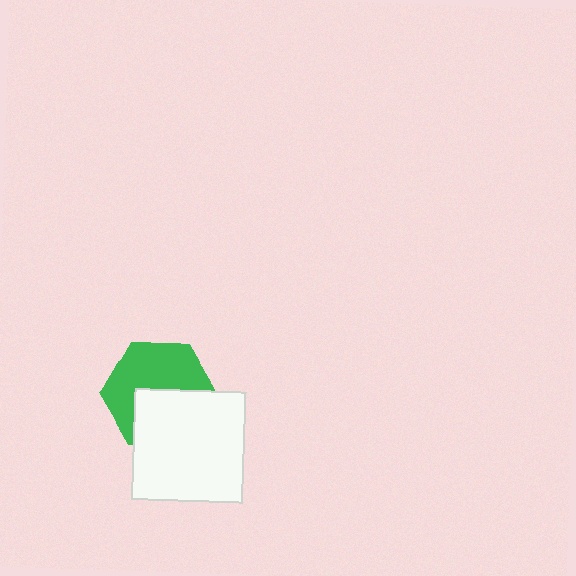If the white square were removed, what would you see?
You would see the complete green hexagon.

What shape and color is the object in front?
The object in front is a white square.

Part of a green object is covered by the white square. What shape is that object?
It is a hexagon.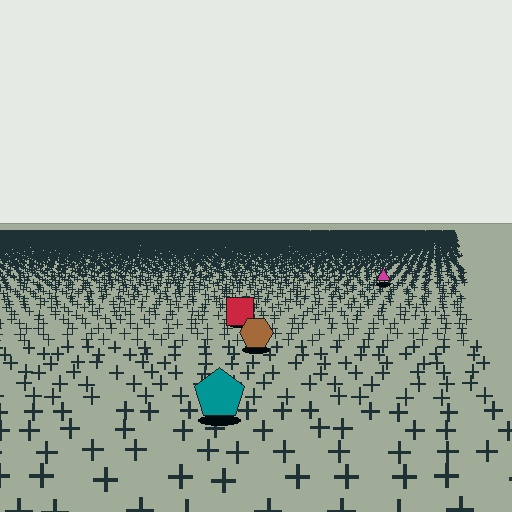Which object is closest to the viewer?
The teal pentagon is closest. The texture marks near it are larger and more spread out.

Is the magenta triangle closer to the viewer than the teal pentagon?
No. The teal pentagon is closer — you can tell from the texture gradient: the ground texture is coarser near it.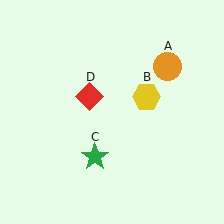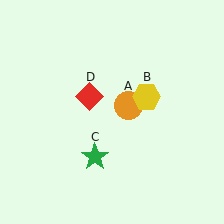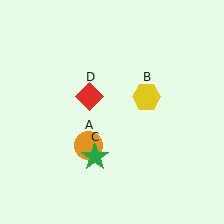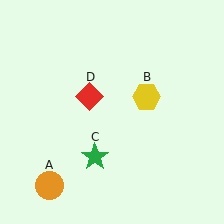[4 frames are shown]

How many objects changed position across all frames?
1 object changed position: orange circle (object A).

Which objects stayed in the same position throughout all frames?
Yellow hexagon (object B) and green star (object C) and red diamond (object D) remained stationary.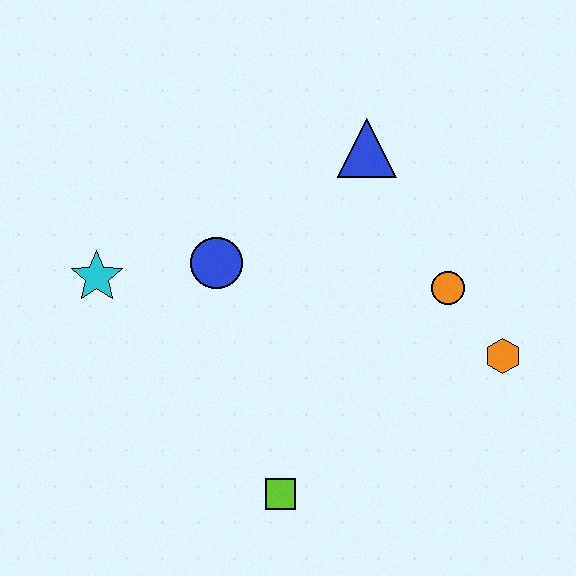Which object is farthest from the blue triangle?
The lime square is farthest from the blue triangle.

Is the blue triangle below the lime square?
No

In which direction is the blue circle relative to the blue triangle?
The blue circle is to the left of the blue triangle.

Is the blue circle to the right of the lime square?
No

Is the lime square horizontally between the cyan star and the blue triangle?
Yes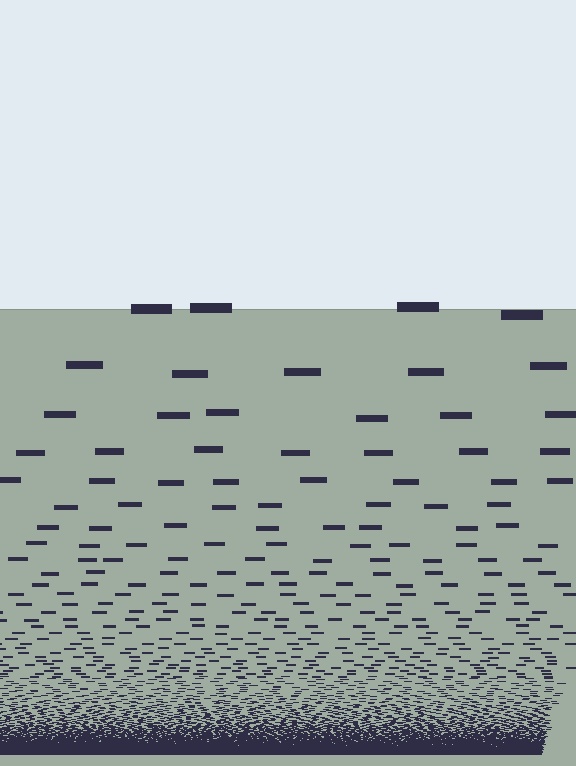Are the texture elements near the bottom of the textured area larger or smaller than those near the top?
Smaller. The gradient is inverted — elements near the bottom are smaller and denser.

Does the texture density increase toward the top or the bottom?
Density increases toward the bottom.